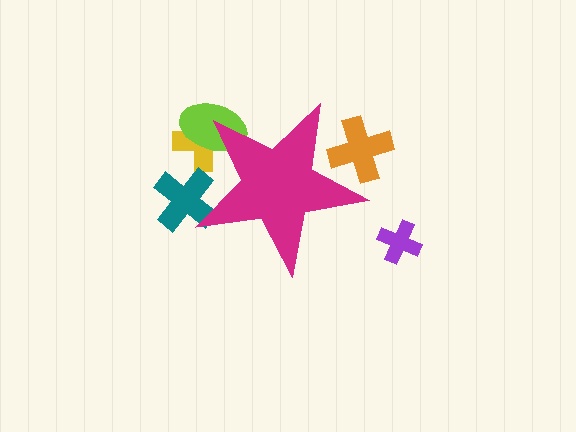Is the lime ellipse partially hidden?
Yes, the lime ellipse is partially hidden behind the magenta star.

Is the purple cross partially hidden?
No, the purple cross is fully visible.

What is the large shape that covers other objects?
A magenta star.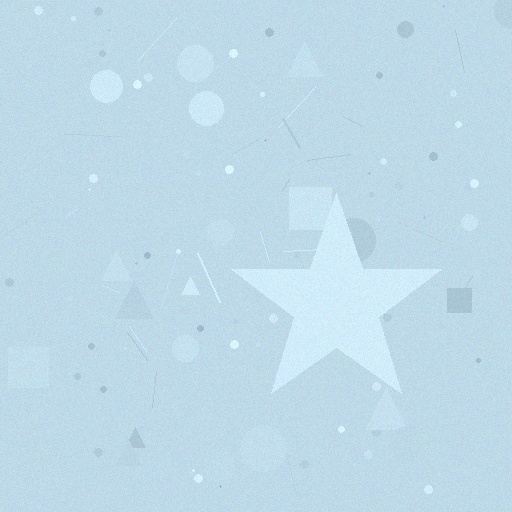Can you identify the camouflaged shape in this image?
The camouflaged shape is a star.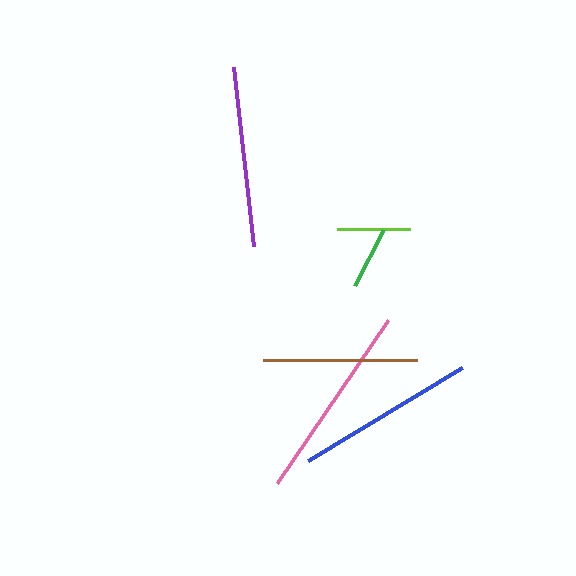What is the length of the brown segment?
The brown segment is approximately 154 pixels long.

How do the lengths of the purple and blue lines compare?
The purple and blue lines are approximately the same length.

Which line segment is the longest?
The pink line is the longest at approximately 197 pixels.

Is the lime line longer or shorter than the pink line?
The pink line is longer than the lime line.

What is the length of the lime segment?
The lime segment is approximately 73 pixels long.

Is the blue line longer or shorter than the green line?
The blue line is longer than the green line.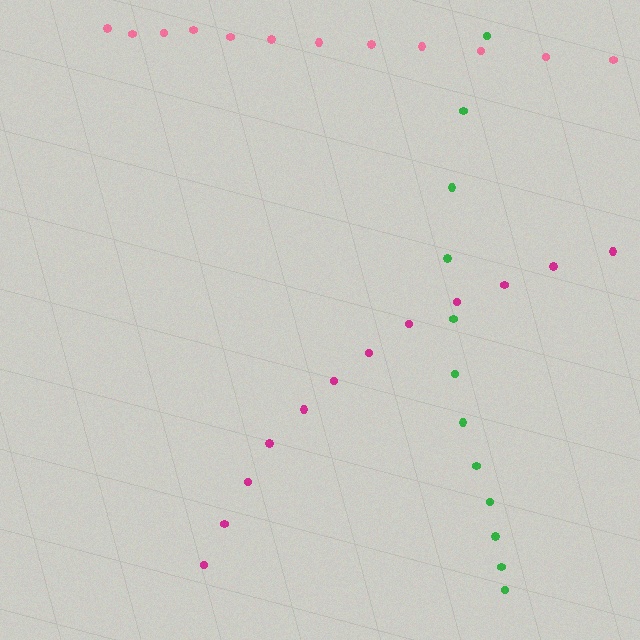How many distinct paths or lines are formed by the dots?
There are 3 distinct paths.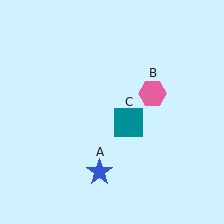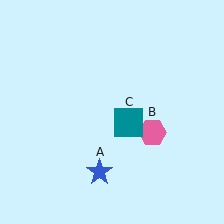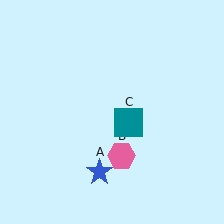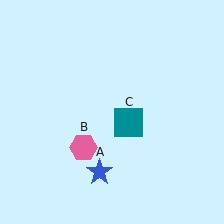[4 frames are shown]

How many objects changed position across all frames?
1 object changed position: pink hexagon (object B).